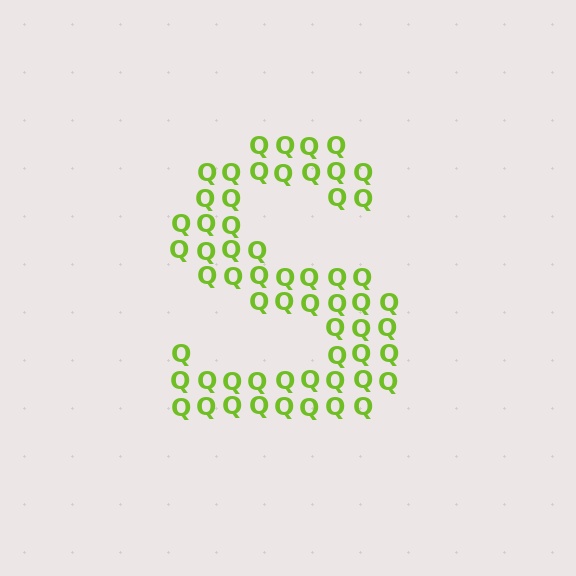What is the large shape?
The large shape is the letter S.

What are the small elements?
The small elements are letter Q's.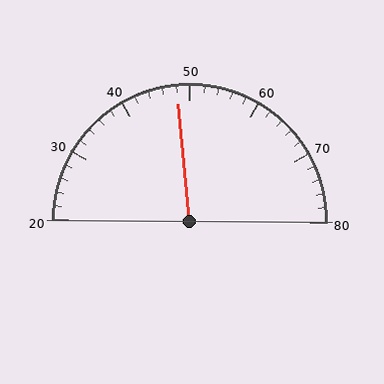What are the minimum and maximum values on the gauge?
The gauge ranges from 20 to 80.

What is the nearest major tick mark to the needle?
The nearest major tick mark is 50.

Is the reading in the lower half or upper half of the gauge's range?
The reading is in the lower half of the range (20 to 80).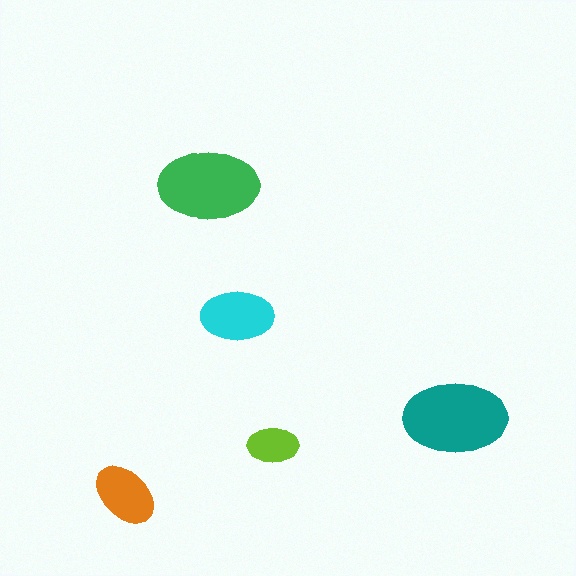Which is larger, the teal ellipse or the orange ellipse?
The teal one.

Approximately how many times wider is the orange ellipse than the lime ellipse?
About 1.5 times wider.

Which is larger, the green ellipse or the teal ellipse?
The teal one.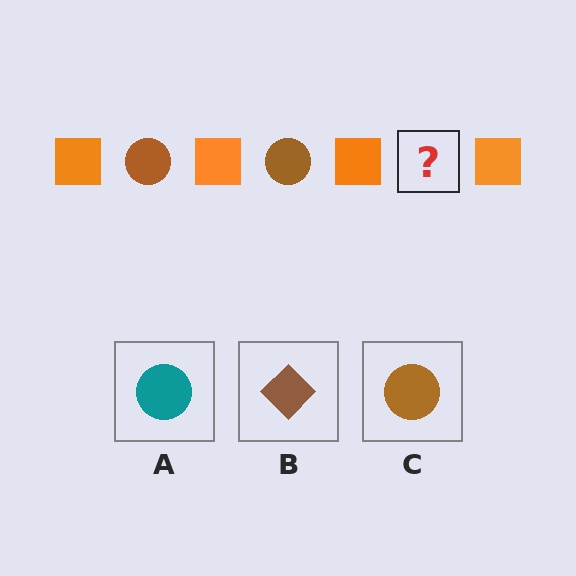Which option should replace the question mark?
Option C.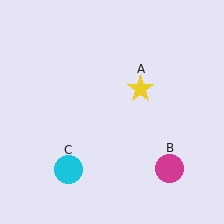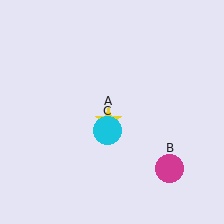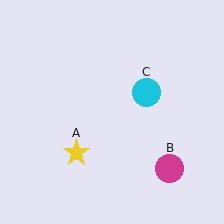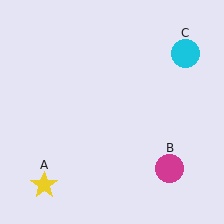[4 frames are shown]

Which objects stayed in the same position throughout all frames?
Magenta circle (object B) remained stationary.